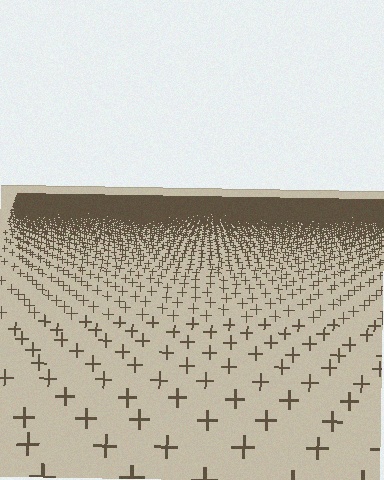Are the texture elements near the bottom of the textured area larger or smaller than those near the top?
Larger. Near the bottom, elements are closer to the viewer and appear at a bigger on-screen size.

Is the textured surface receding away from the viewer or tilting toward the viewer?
The surface is receding away from the viewer. Texture elements get smaller and denser toward the top.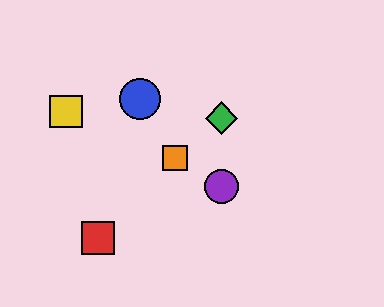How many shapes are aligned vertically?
2 shapes (the green diamond, the purple circle) are aligned vertically.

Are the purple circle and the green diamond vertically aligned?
Yes, both are at x≈222.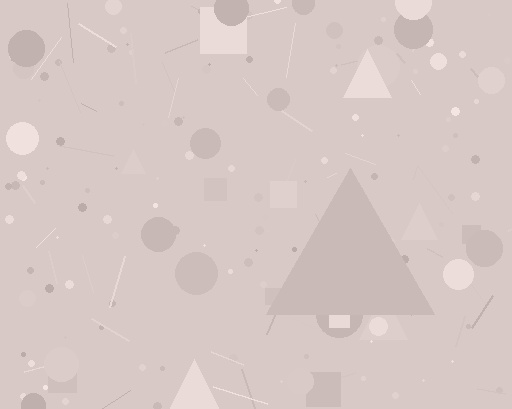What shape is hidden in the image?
A triangle is hidden in the image.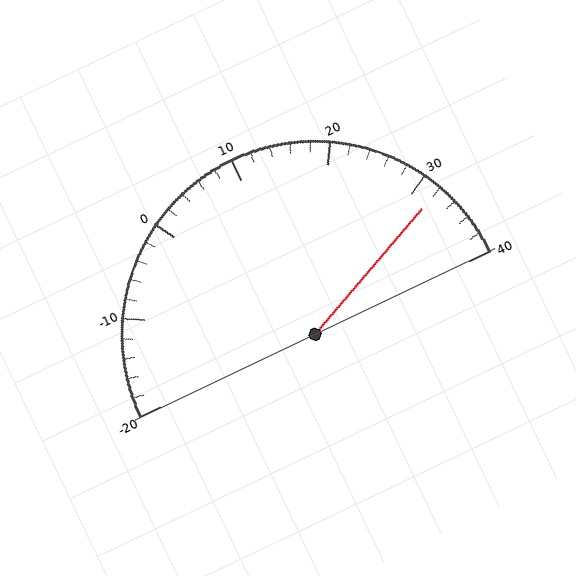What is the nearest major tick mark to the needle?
The nearest major tick mark is 30.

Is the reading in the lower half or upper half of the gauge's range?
The reading is in the upper half of the range (-20 to 40).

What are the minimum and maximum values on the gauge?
The gauge ranges from -20 to 40.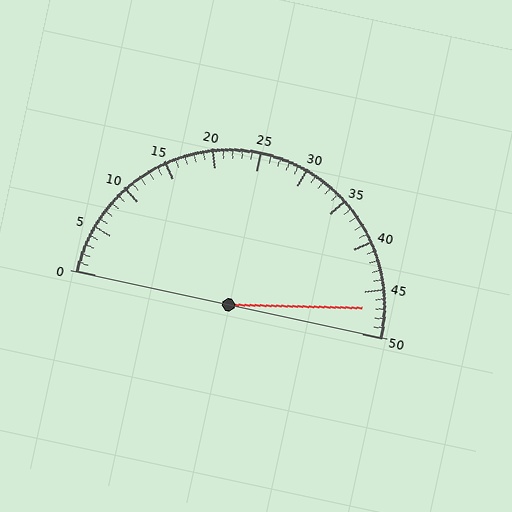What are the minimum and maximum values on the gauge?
The gauge ranges from 0 to 50.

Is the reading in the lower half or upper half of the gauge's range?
The reading is in the upper half of the range (0 to 50).